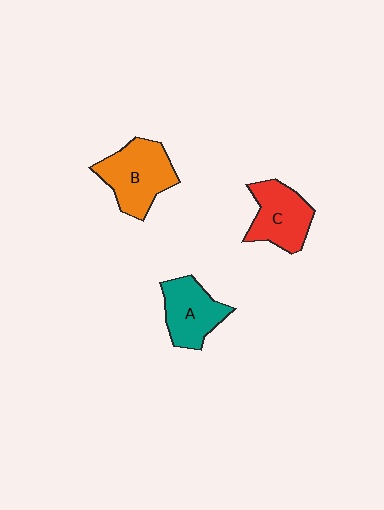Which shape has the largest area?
Shape B (orange).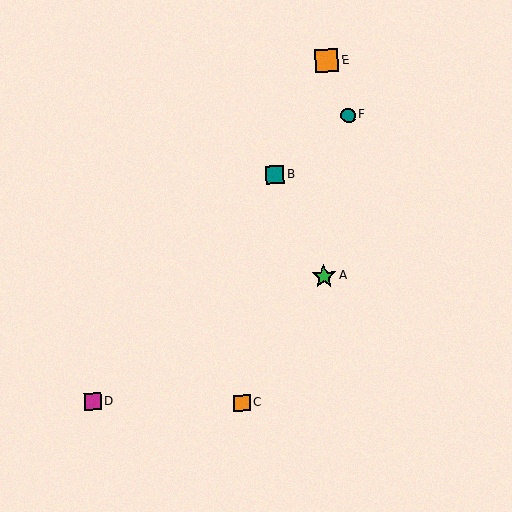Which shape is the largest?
The green star (labeled A) is the largest.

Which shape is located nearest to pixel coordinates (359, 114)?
The teal circle (labeled F) at (348, 115) is nearest to that location.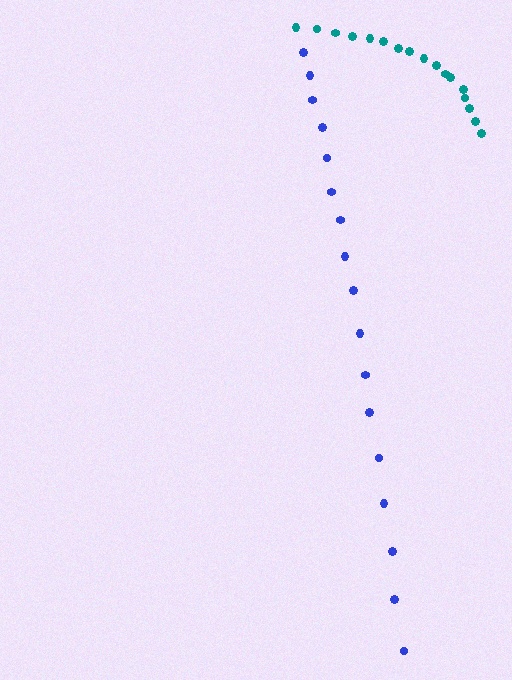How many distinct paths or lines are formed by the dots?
There are 2 distinct paths.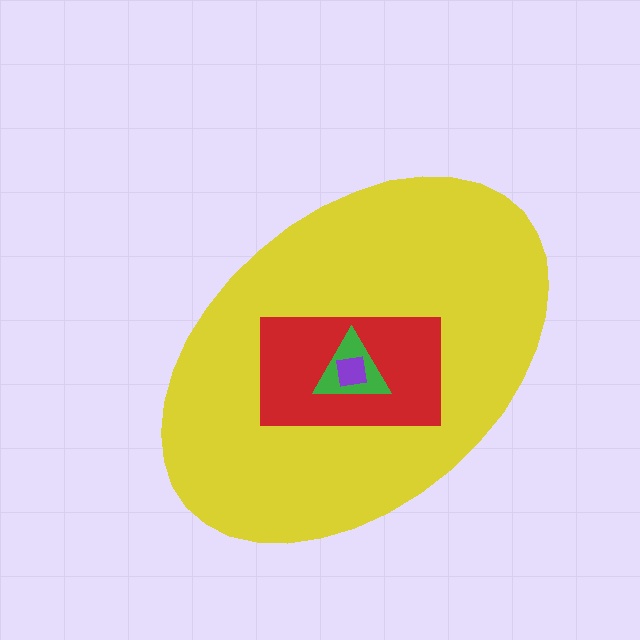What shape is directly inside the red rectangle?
The green triangle.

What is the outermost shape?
The yellow ellipse.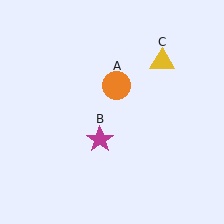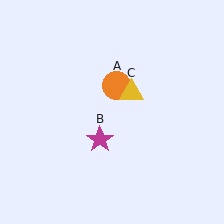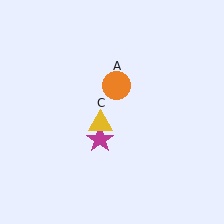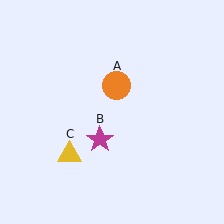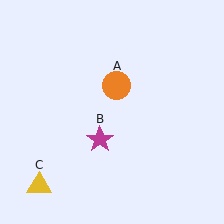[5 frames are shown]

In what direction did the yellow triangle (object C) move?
The yellow triangle (object C) moved down and to the left.